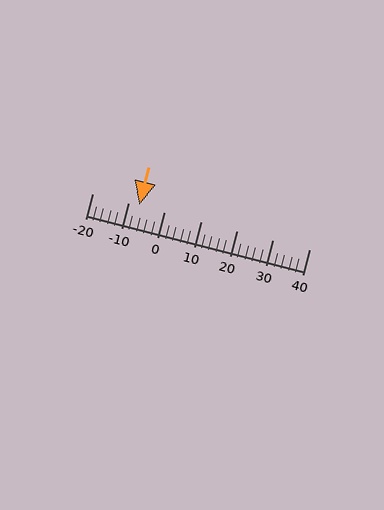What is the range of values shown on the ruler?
The ruler shows values from -20 to 40.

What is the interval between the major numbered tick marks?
The major tick marks are spaced 10 units apart.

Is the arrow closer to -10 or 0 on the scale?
The arrow is closer to -10.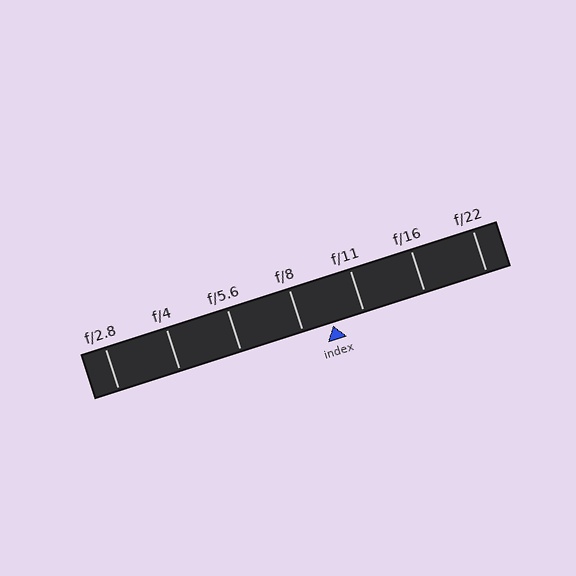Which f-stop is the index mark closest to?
The index mark is closest to f/8.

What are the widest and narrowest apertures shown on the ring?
The widest aperture shown is f/2.8 and the narrowest is f/22.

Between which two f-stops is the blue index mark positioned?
The index mark is between f/8 and f/11.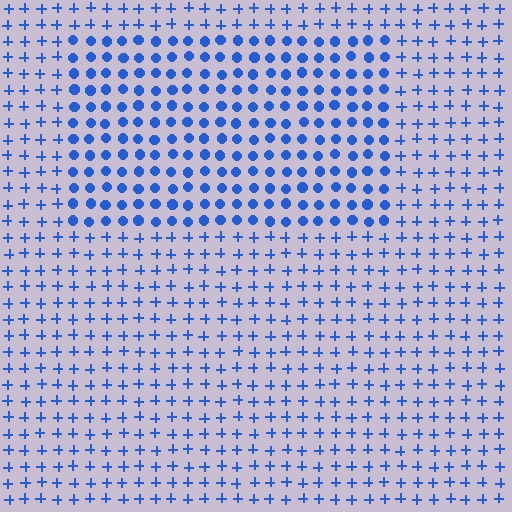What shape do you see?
I see a rectangle.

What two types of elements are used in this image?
The image uses circles inside the rectangle region and plus signs outside it.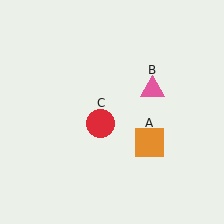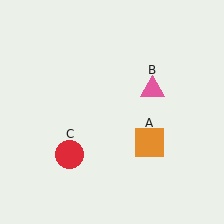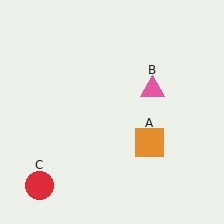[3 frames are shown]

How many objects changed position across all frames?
1 object changed position: red circle (object C).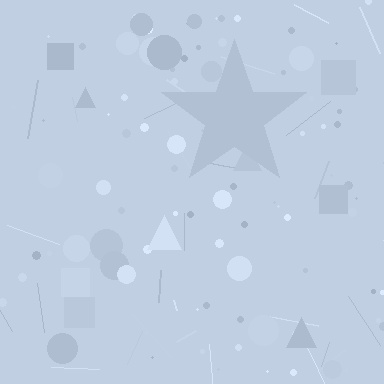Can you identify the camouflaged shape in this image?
The camouflaged shape is a star.